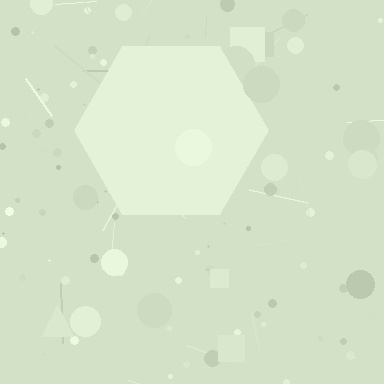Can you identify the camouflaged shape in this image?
The camouflaged shape is a hexagon.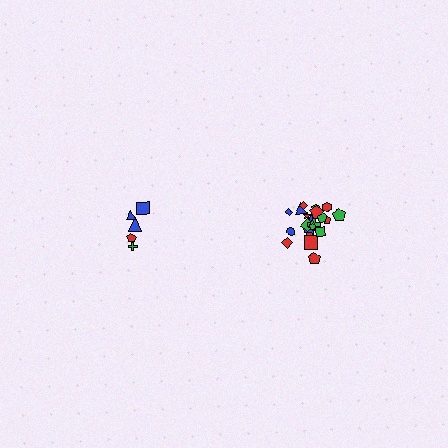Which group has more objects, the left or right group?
The right group.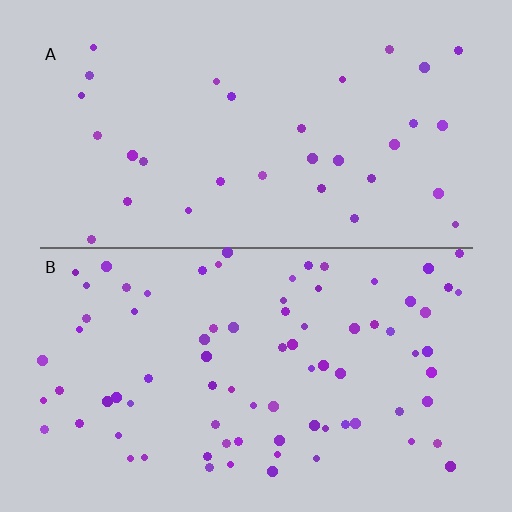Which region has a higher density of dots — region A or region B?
B (the bottom).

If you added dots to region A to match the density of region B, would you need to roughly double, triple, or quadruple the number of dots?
Approximately double.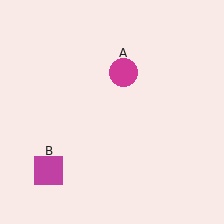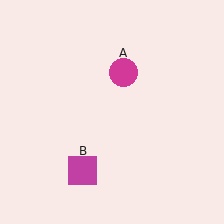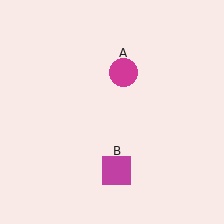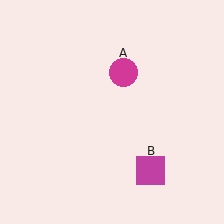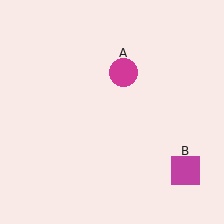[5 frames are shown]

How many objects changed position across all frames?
1 object changed position: magenta square (object B).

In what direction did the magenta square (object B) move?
The magenta square (object B) moved right.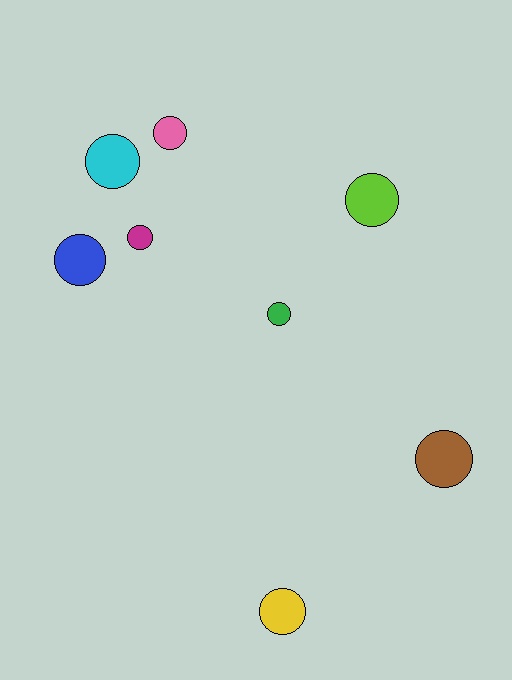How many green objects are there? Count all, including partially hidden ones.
There is 1 green object.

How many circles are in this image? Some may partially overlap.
There are 8 circles.